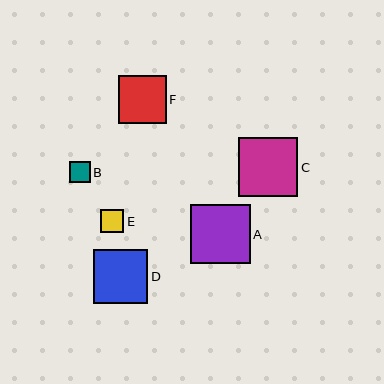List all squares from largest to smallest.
From largest to smallest: A, C, D, F, E, B.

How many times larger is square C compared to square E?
Square C is approximately 2.5 times the size of square E.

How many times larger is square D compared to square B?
Square D is approximately 2.6 times the size of square B.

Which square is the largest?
Square A is the largest with a size of approximately 59 pixels.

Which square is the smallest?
Square B is the smallest with a size of approximately 21 pixels.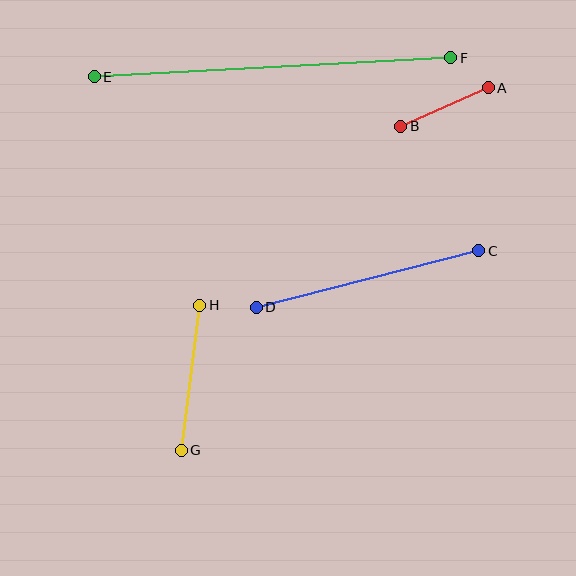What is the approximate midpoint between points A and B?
The midpoint is at approximately (444, 107) pixels.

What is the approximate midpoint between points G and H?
The midpoint is at approximately (190, 378) pixels.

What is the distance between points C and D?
The distance is approximately 230 pixels.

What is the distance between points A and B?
The distance is approximately 96 pixels.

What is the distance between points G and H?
The distance is approximately 147 pixels.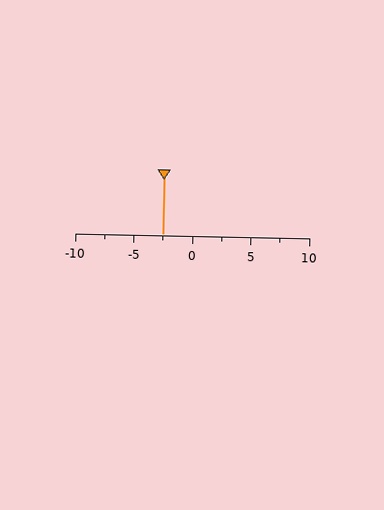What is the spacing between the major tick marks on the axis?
The major ticks are spaced 5 apart.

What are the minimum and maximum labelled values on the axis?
The axis runs from -10 to 10.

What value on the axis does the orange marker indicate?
The marker indicates approximately -2.5.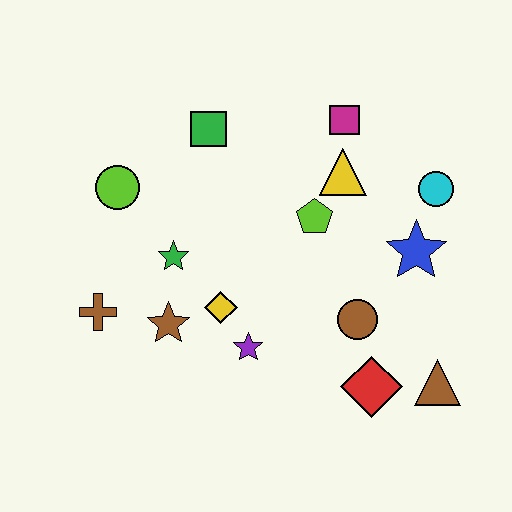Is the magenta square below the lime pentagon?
No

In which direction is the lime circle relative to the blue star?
The lime circle is to the left of the blue star.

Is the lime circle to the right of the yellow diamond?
No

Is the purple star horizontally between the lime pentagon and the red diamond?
No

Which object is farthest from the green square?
The brown triangle is farthest from the green square.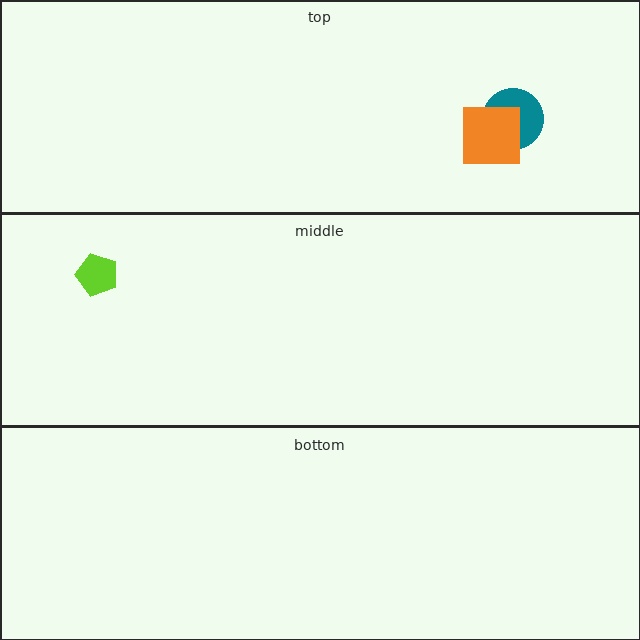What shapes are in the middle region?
The lime pentagon.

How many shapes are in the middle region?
1.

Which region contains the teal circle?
The top region.